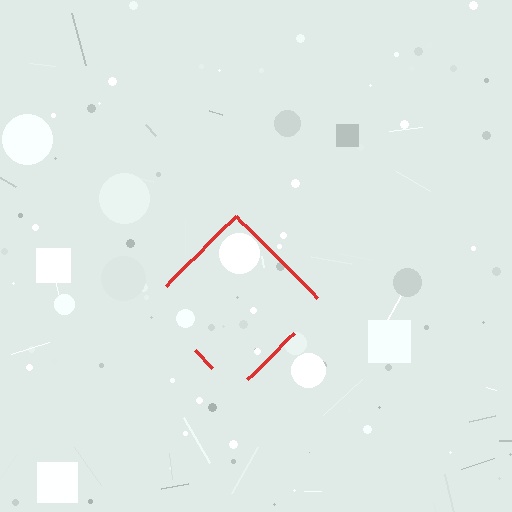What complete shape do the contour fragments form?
The contour fragments form a diamond.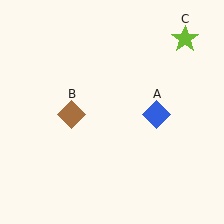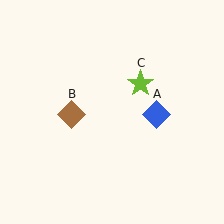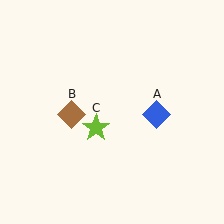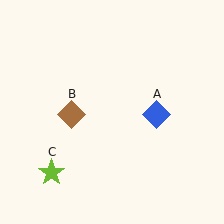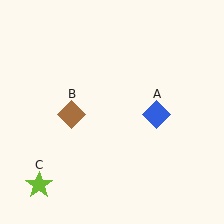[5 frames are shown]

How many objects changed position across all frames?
1 object changed position: lime star (object C).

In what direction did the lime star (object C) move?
The lime star (object C) moved down and to the left.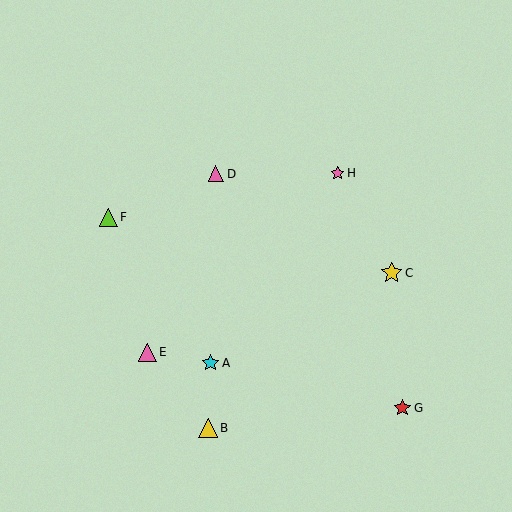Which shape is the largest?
The yellow star (labeled C) is the largest.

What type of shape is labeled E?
Shape E is a pink triangle.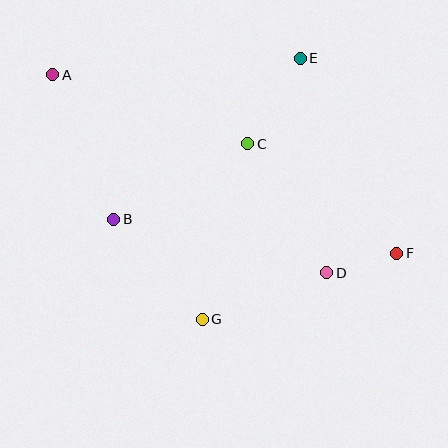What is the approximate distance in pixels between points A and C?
The distance between A and C is approximately 207 pixels.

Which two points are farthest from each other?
Points A and F are farthest from each other.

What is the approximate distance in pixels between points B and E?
The distance between B and E is approximately 246 pixels.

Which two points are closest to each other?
Points D and F are closest to each other.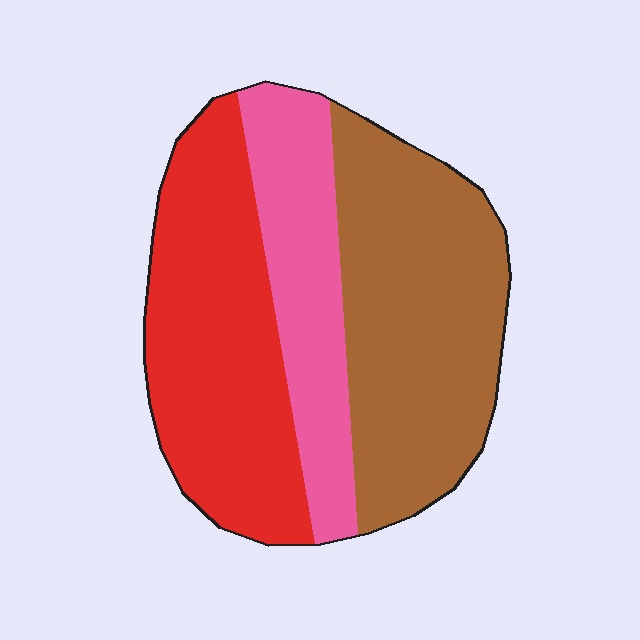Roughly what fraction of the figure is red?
Red covers about 35% of the figure.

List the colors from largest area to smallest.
From largest to smallest: brown, red, pink.